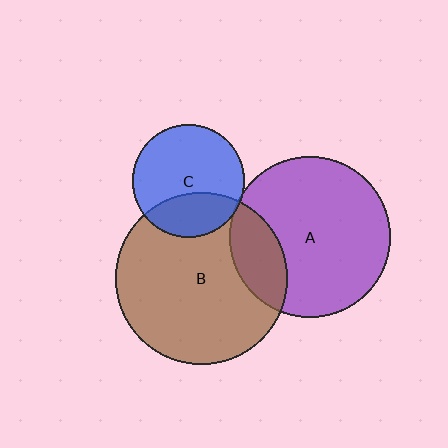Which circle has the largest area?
Circle B (brown).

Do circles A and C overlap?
Yes.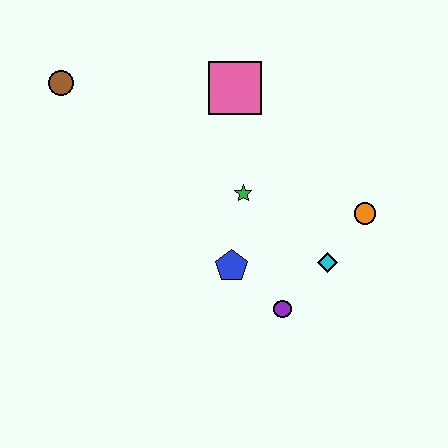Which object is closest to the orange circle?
The cyan diamond is closest to the orange circle.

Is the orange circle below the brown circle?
Yes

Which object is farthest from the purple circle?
The brown circle is farthest from the purple circle.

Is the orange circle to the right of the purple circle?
Yes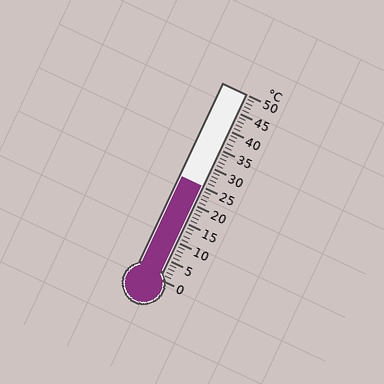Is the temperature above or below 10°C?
The temperature is above 10°C.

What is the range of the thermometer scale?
The thermometer scale ranges from 0°C to 50°C.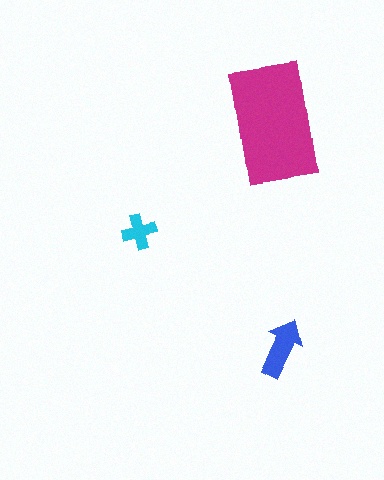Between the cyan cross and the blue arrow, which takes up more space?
The blue arrow.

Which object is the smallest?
The cyan cross.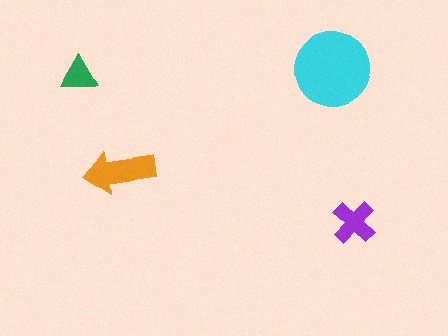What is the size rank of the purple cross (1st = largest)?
3rd.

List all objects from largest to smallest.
The cyan circle, the orange arrow, the purple cross, the green triangle.